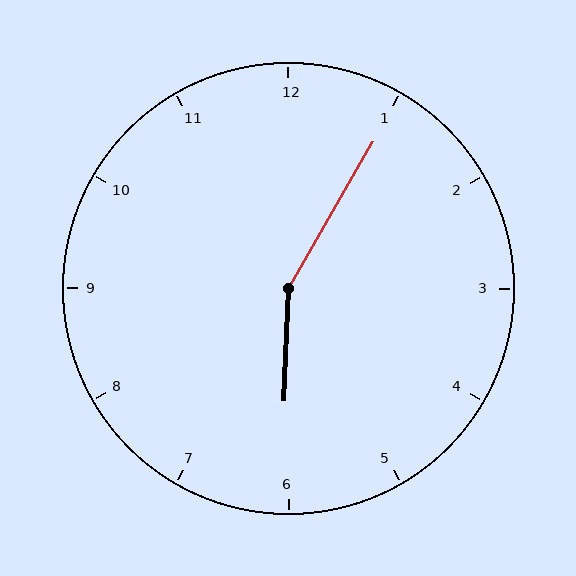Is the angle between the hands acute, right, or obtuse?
It is obtuse.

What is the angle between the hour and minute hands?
Approximately 152 degrees.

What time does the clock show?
6:05.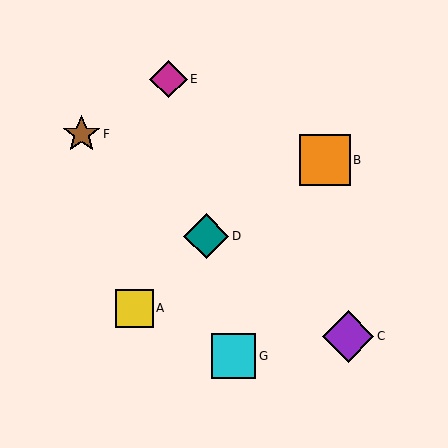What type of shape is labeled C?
Shape C is a purple diamond.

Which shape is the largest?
The purple diamond (labeled C) is the largest.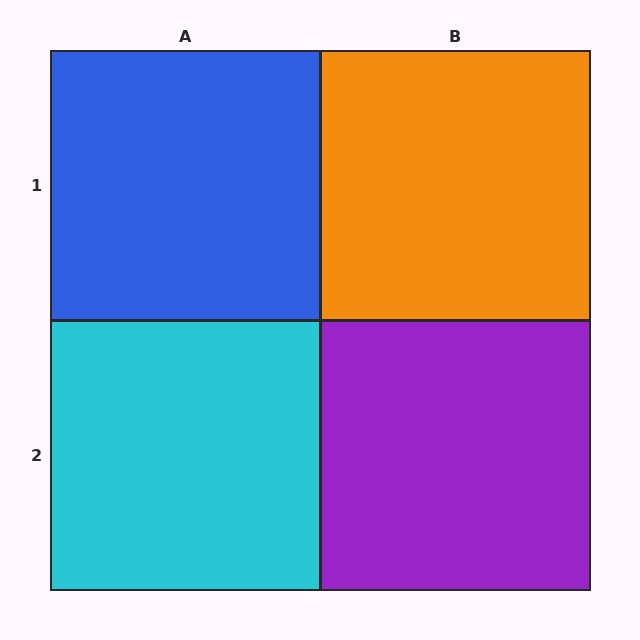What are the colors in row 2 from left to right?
Cyan, purple.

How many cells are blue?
1 cell is blue.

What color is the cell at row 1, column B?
Orange.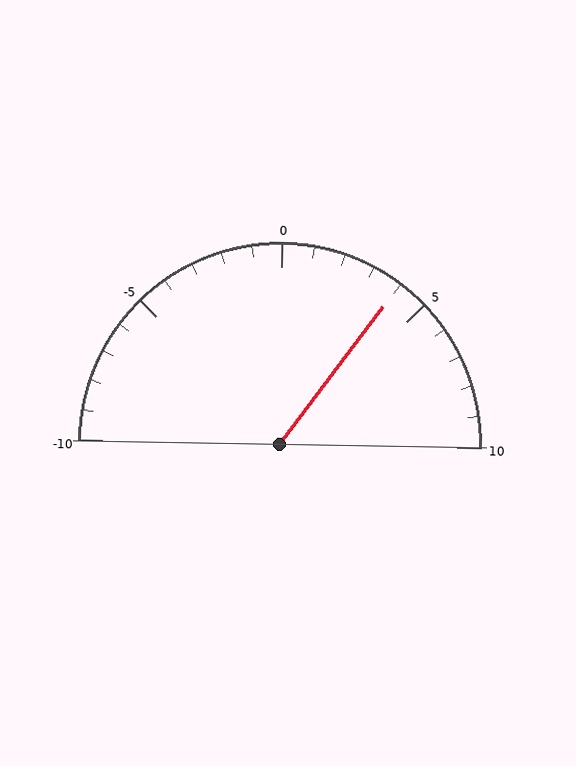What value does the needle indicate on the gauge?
The needle indicates approximately 4.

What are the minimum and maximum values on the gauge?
The gauge ranges from -10 to 10.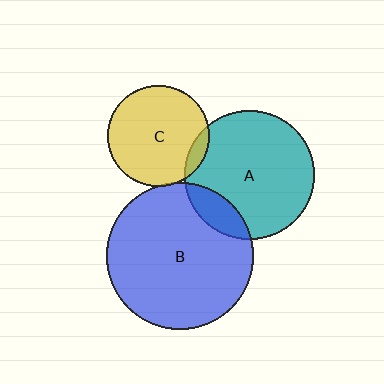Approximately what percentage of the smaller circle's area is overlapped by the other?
Approximately 5%.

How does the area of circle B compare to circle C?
Approximately 2.1 times.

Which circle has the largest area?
Circle B (blue).